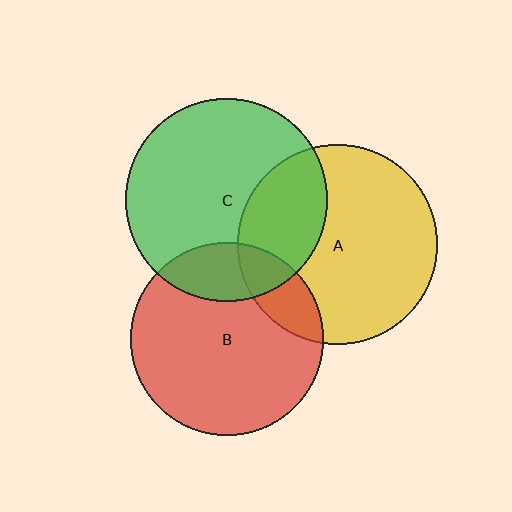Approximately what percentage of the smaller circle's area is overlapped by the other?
Approximately 30%.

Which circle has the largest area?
Circle C (green).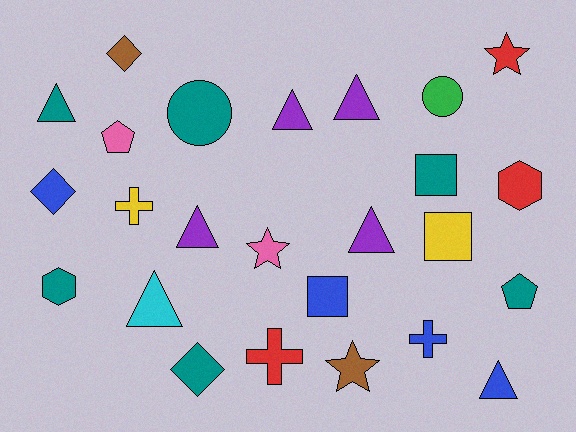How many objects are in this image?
There are 25 objects.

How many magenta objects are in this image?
There are no magenta objects.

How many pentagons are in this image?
There are 2 pentagons.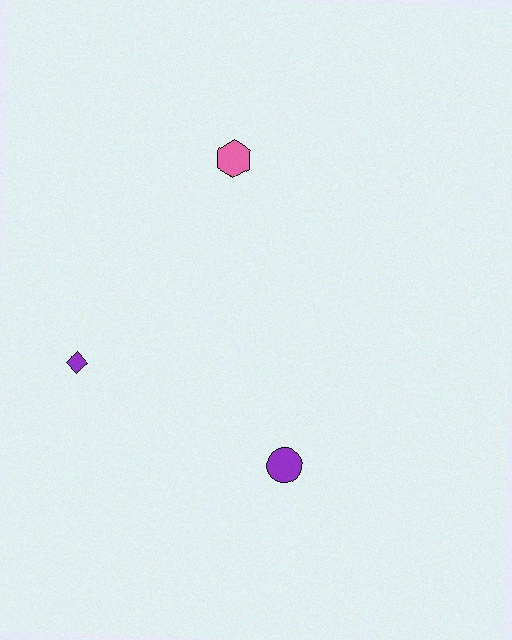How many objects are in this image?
There are 3 objects.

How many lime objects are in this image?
There are no lime objects.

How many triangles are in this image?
There are no triangles.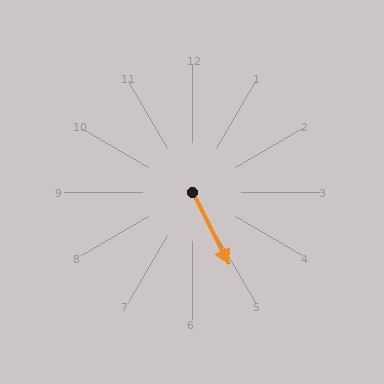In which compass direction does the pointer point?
Southeast.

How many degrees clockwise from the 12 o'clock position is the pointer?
Approximately 153 degrees.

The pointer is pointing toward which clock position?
Roughly 5 o'clock.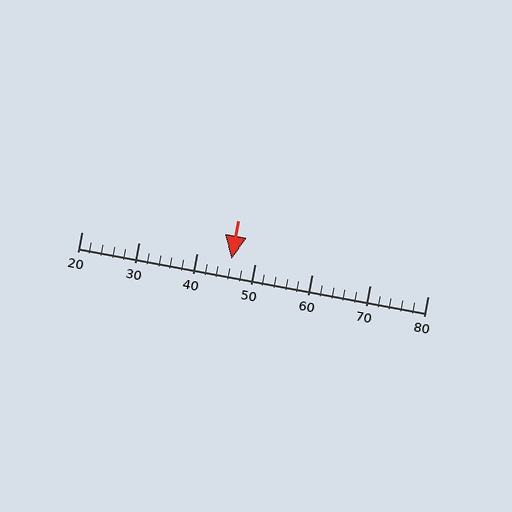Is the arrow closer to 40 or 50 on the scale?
The arrow is closer to 50.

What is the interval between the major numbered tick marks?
The major tick marks are spaced 10 units apart.